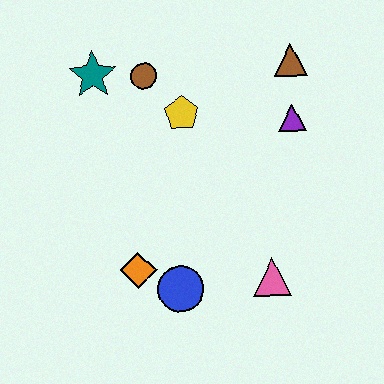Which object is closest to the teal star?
The brown circle is closest to the teal star.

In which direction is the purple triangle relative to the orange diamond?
The purple triangle is to the right of the orange diamond.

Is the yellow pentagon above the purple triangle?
Yes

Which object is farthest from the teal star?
The pink triangle is farthest from the teal star.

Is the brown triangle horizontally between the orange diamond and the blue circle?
No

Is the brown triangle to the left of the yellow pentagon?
No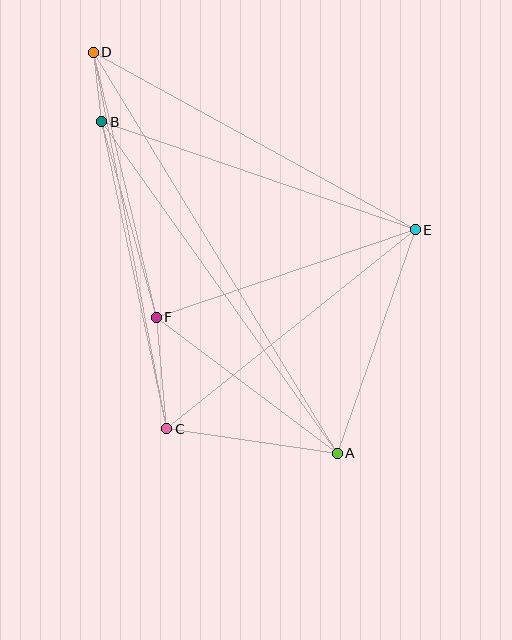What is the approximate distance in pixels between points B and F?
The distance between B and F is approximately 203 pixels.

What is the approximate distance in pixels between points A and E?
The distance between A and E is approximately 237 pixels.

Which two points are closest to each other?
Points B and D are closest to each other.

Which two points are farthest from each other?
Points A and D are farthest from each other.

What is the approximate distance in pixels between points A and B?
The distance between A and B is approximately 407 pixels.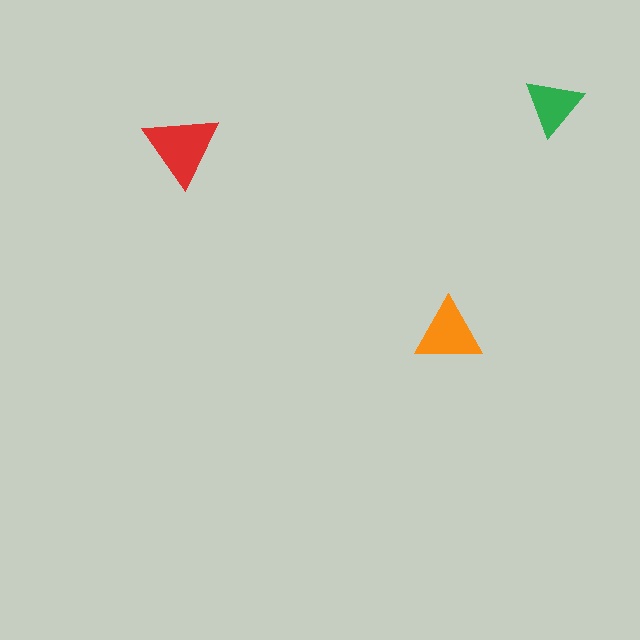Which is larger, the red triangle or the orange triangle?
The red one.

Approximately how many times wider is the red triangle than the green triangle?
About 1.5 times wider.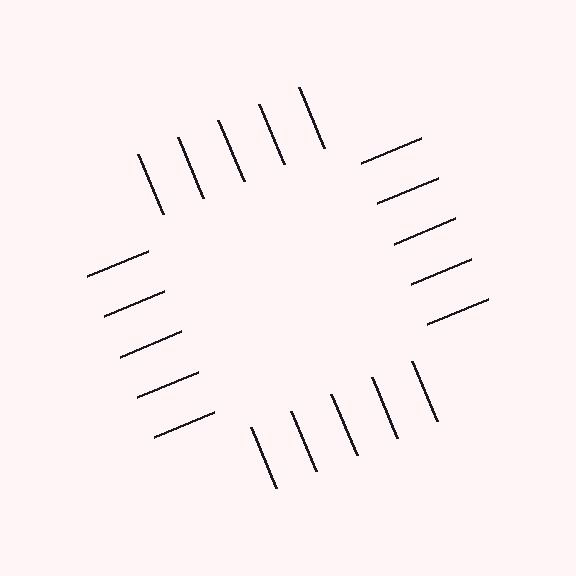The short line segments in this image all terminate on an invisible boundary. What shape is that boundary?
An illusory square — the line segments terminate on its edges but no continuous stroke is drawn.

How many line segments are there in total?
20 — 5 along each of the 4 edges.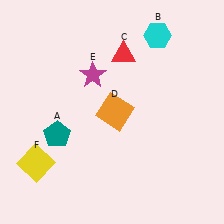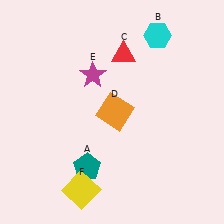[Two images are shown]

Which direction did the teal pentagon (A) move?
The teal pentagon (A) moved down.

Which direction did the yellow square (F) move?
The yellow square (F) moved right.